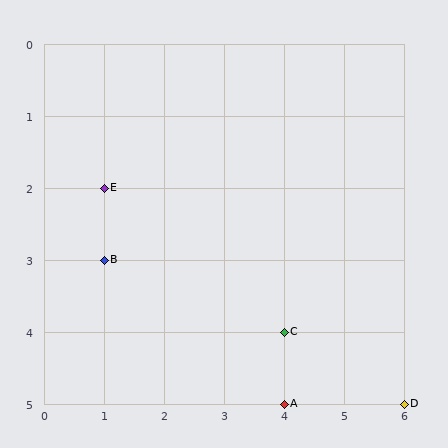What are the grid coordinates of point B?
Point B is at grid coordinates (1, 3).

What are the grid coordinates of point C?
Point C is at grid coordinates (4, 4).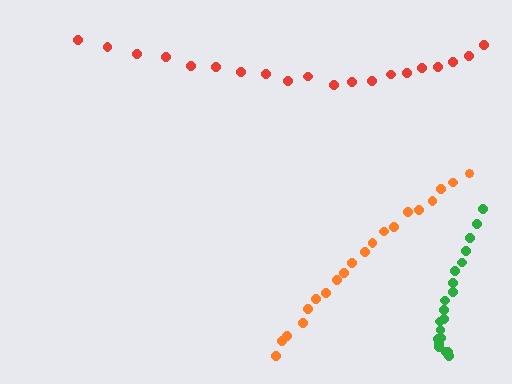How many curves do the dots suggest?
There are 3 distinct paths.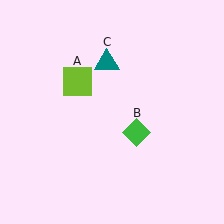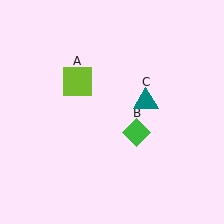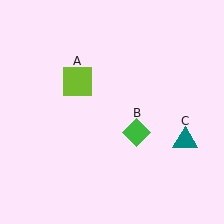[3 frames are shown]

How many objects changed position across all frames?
1 object changed position: teal triangle (object C).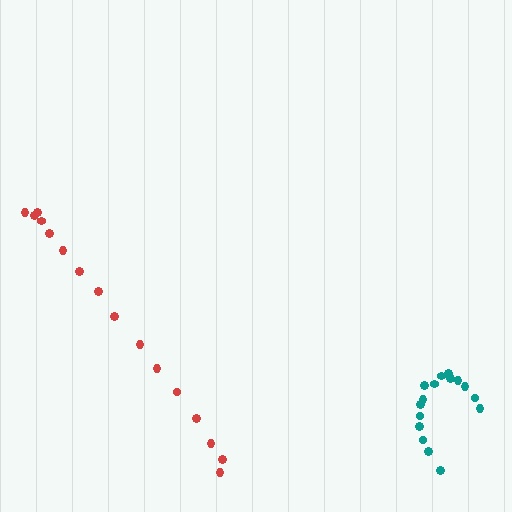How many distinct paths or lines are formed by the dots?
There are 2 distinct paths.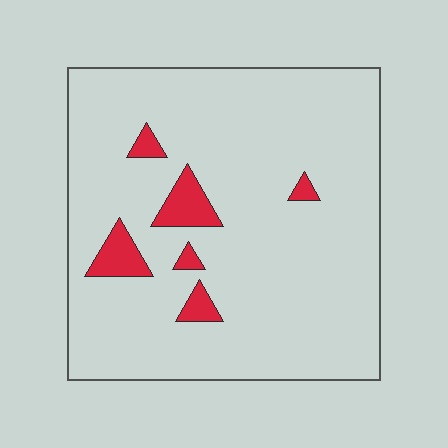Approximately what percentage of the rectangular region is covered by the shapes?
Approximately 10%.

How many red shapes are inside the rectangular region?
6.